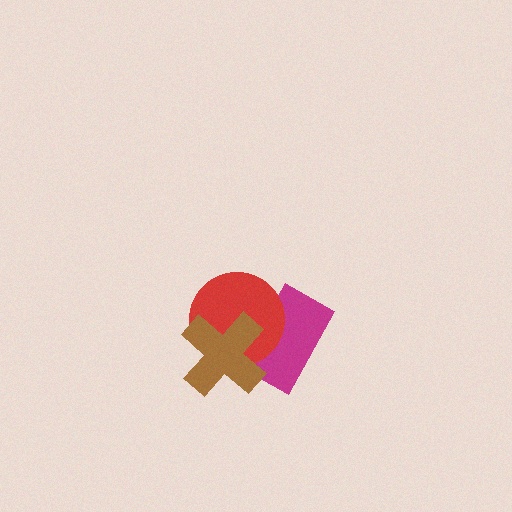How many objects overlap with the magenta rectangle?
2 objects overlap with the magenta rectangle.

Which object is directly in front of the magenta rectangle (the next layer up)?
The red circle is directly in front of the magenta rectangle.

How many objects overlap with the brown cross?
2 objects overlap with the brown cross.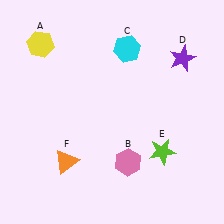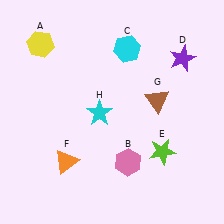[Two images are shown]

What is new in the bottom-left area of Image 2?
A cyan star (H) was added in the bottom-left area of Image 2.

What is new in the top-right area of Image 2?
A brown triangle (G) was added in the top-right area of Image 2.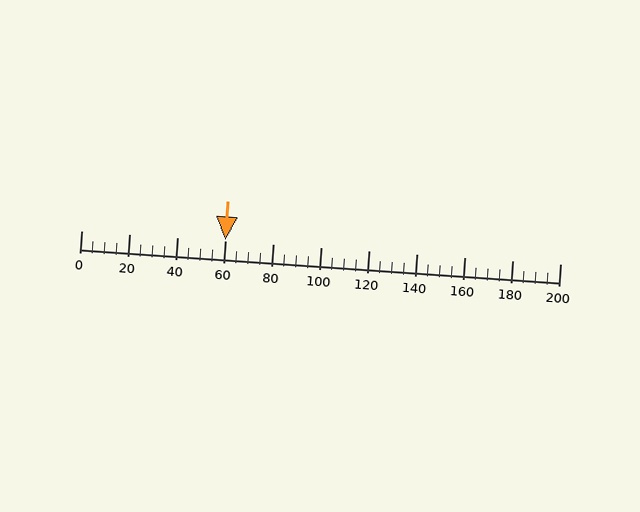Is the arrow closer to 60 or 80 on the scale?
The arrow is closer to 60.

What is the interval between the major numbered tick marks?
The major tick marks are spaced 20 units apart.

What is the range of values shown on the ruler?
The ruler shows values from 0 to 200.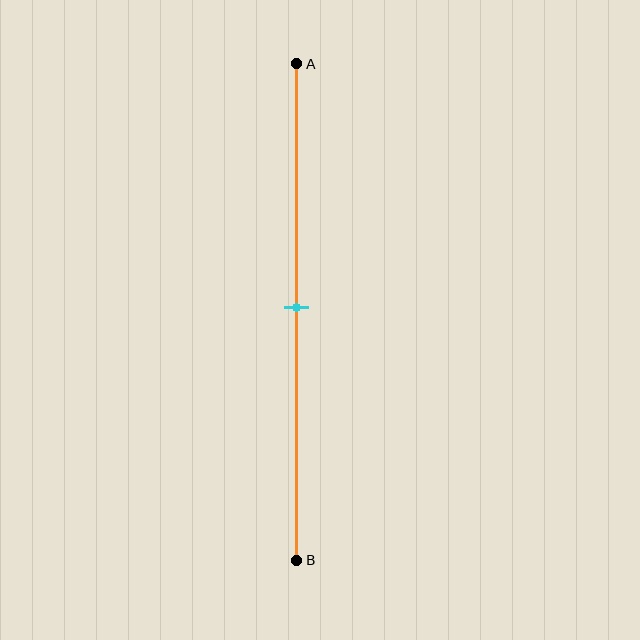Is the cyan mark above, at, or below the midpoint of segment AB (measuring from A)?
The cyan mark is approximately at the midpoint of segment AB.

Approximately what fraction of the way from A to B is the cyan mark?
The cyan mark is approximately 50% of the way from A to B.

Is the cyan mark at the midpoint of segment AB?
Yes, the mark is approximately at the midpoint.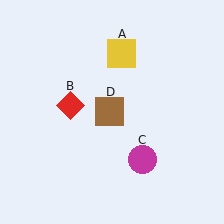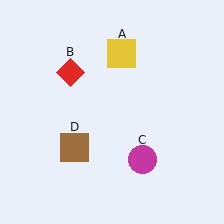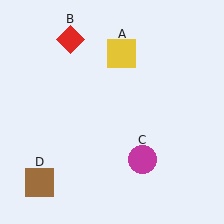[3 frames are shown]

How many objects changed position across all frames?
2 objects changed position: red diamond (object B), brown square (object D).